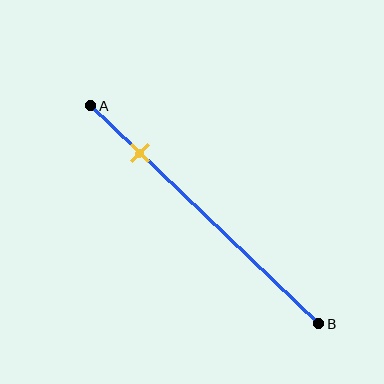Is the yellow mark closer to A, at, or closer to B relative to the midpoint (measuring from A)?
The yellow mark is closer to point A than the midpoint of segment AB.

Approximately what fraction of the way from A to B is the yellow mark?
The yellow mark is approximately 20% of the way from A to B.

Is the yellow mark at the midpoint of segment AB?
No, the mark is at about 20% from A, not at the 50% midpoint.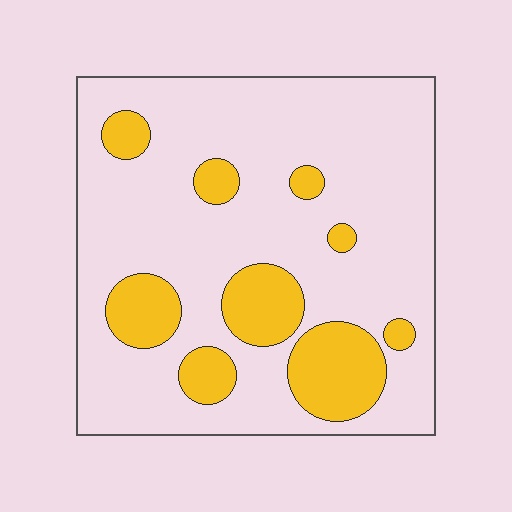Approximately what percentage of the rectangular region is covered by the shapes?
Approximately 20%.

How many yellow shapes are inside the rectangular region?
9.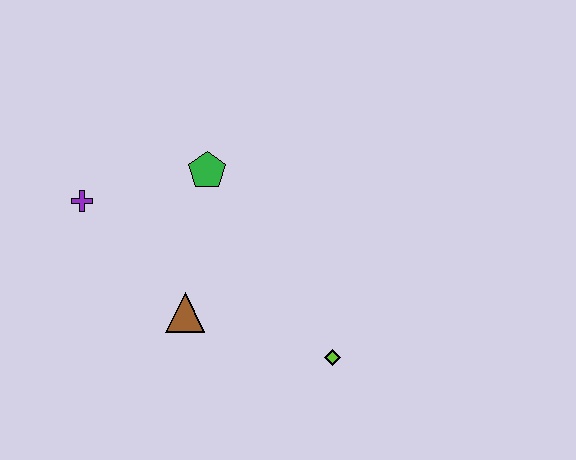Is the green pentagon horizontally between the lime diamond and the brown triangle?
Yes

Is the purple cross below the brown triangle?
No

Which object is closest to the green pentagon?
The purple cross is closest to the green pentagon.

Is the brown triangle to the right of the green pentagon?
No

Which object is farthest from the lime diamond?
The purple cross is farthest from the lime diamond.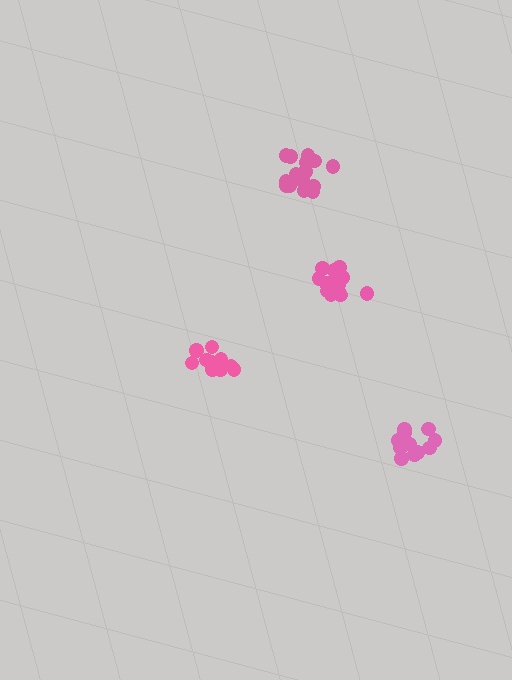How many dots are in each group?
Group 1: 10 dots, Group 2: 14 dots, Group 3: 16 dots, Group 4: 11 dots (51 total).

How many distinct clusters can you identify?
There are 4 distinct clusters.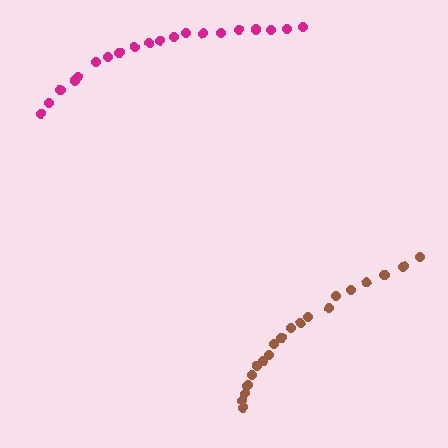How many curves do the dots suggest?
There are 2 distinct paths.